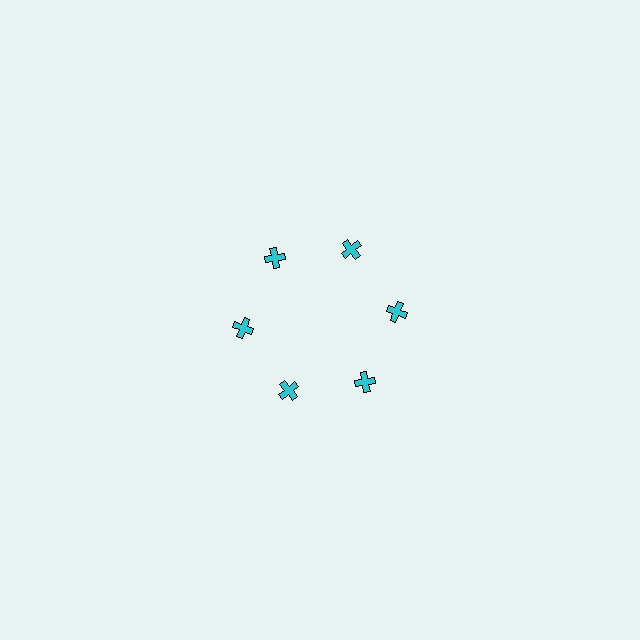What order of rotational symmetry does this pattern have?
This pattern has 6-fold rotational symmetry.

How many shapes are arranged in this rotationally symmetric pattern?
There are 6 shapes, arranged in 6 groups of 1.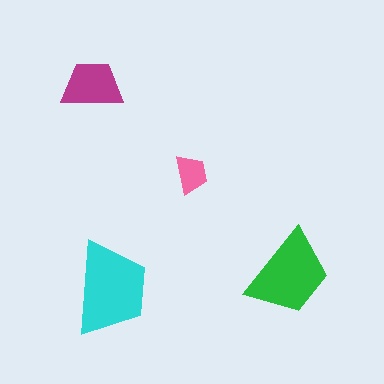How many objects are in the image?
There are 4 objects in the image.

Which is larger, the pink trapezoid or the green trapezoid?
The green one.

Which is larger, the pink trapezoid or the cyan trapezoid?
The cyan one.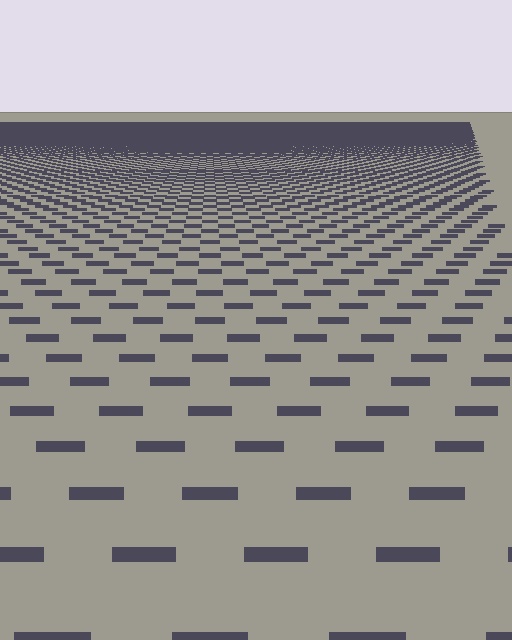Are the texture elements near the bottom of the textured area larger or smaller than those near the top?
Larger. Near the bottom, elements are closer to the viewer and appear at a bigger on-screen size.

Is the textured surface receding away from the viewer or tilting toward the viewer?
The surface is receding away from the viewer. Texture elements get smaller and denser toward the top.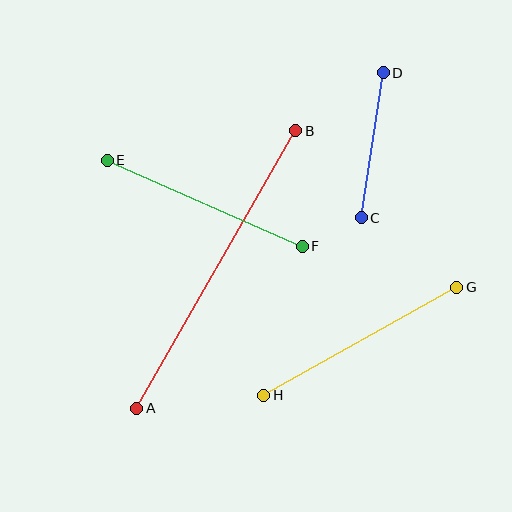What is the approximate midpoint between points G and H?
The midpoint is at approximately (360, 341) pixels.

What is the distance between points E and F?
The distance is approximately 213 pixels.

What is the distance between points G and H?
The distance is approximately 221 pixels.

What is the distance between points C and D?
The distance is approximately 146 pixels.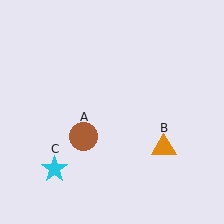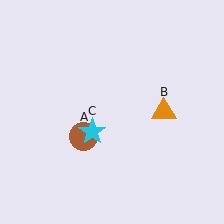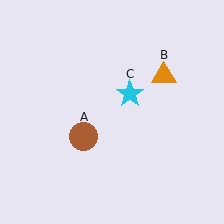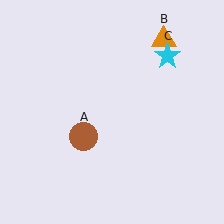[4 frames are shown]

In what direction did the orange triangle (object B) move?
The orange triangle (object B) moved up.